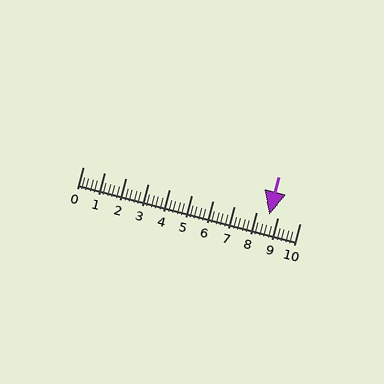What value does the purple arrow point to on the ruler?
The purple arrow points to approximately 8.6.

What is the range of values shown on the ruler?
The ruler shows values from 0 to 10.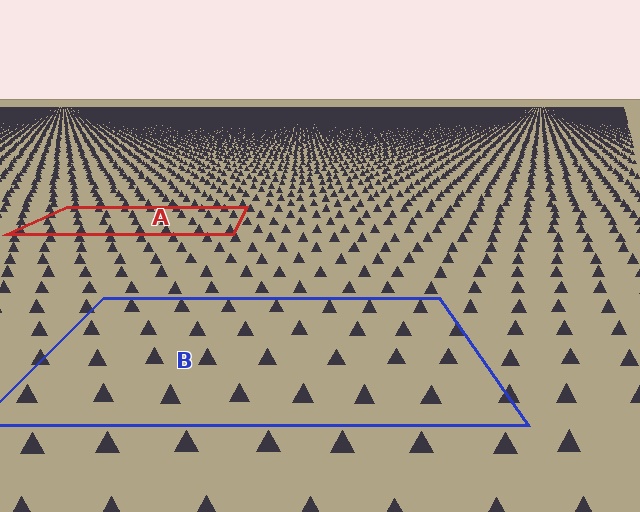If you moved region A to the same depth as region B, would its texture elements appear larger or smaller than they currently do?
They would appear larger. At a closer depth, the same texture elements are projected at a bigger on-screen size.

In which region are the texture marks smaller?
The texture marks are smaller in region A, because it is farther away.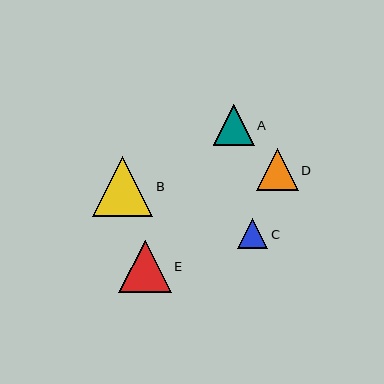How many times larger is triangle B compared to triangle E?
Triangle B is approximately 1.2 times the size of triangle E.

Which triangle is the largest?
Triangle B is the largest with a size of approximately 60 pixels.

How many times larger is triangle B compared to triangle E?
Triangle B is approximately 1.2 times the size of triangle E.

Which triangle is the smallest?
Triangle C is the smallest with a size of approximately 30 pixels.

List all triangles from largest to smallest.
From largest to smallest: B, E, D, A, C.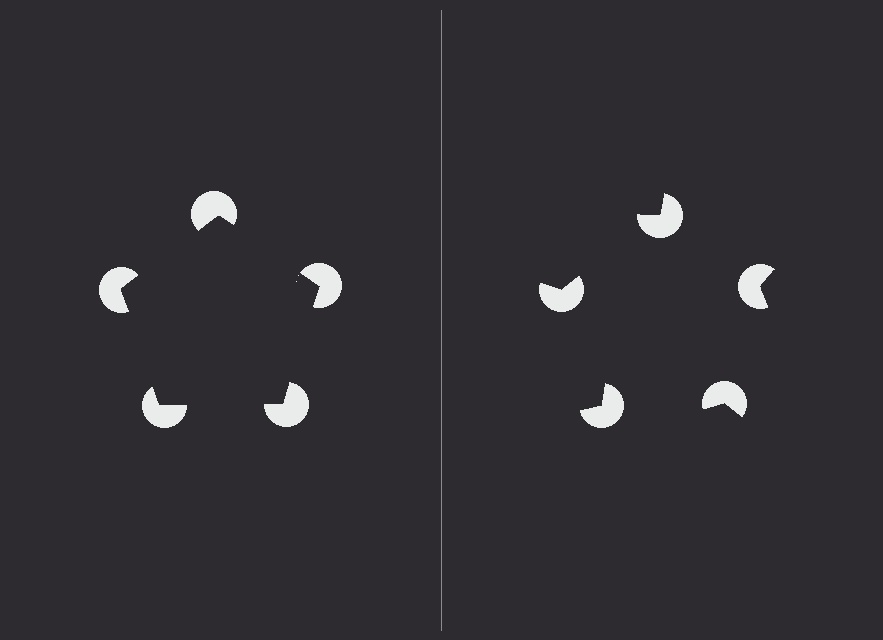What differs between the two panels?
The pac-man discs are positioned identically on both sides; only the wedge orientations differ. On the left they align to a pentagon; on the right they are misaligned.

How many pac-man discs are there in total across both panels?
10 — 5 on each side.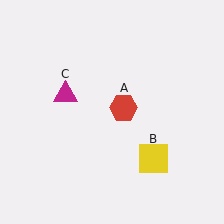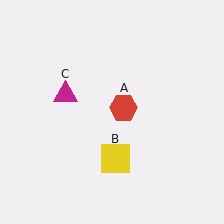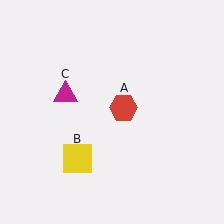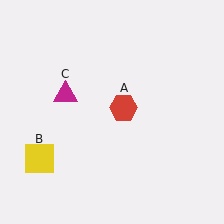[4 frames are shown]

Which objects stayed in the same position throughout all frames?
Red hexagon (object A) and magenta triangle (object C) remained stationary.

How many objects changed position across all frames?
1 object changed position: yellow square (object B).